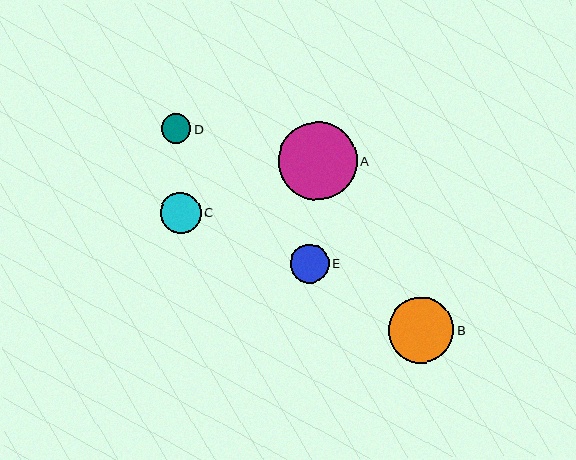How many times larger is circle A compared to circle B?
Circle A is approximately 1.2 times the size of circle B.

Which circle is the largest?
Circle A is the largest with a size of approximately 78 pixels.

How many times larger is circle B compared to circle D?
Circle B is approximately 2.2 times the size of circle D.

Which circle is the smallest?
Circle D is the smallest with a size of approximately 29 pixels.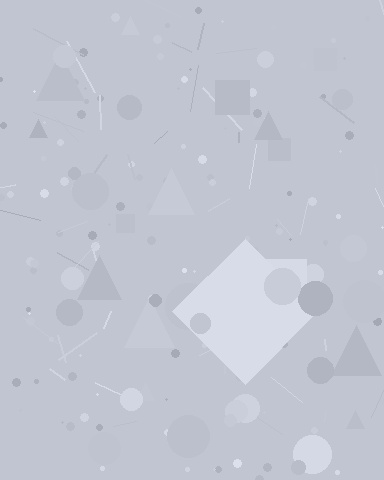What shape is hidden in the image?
A diamond is hidden in the image.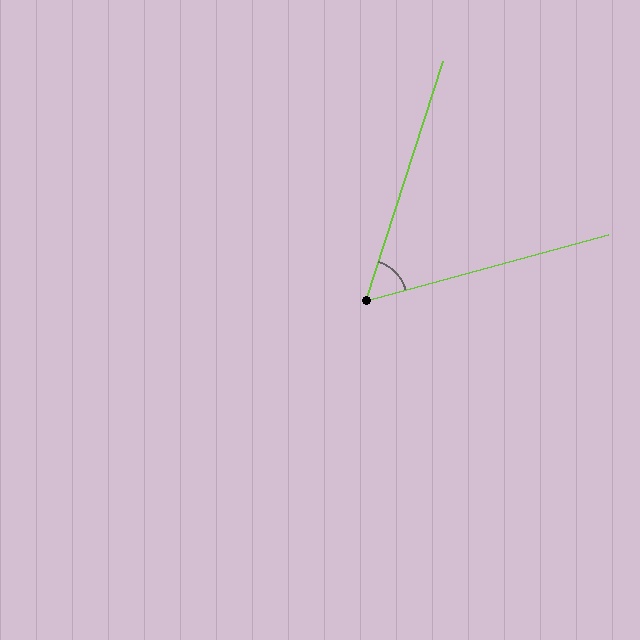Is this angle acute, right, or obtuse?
It is acute.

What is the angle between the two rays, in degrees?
Approximately 57 degrees.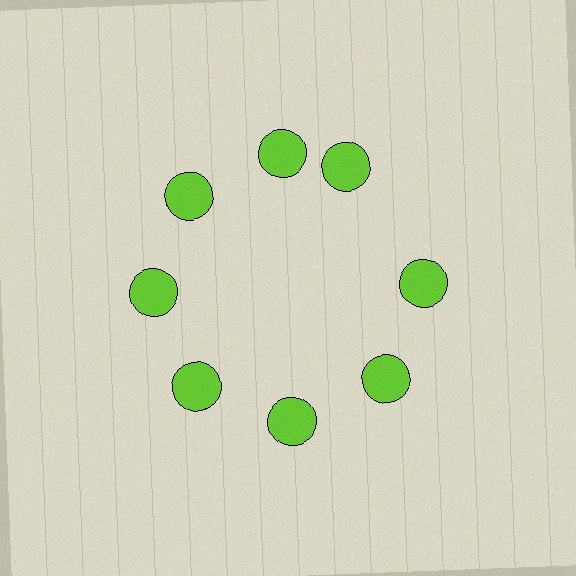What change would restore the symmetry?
The symmetry would be restored by rotating it back into even spacing with its neighbors so that all 8 circles sit at equal angles and equal distance from the center.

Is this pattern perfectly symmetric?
No. The 8 lime circles are arranged in a ring, but one element near the 2 o'clock position is rotated out of alignment along the ring, breaking the 8-fold rotational symmetry.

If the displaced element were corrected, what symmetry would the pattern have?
It would have 8-fold rotational symmetry — the pattern would map onto itself every 45 degrees.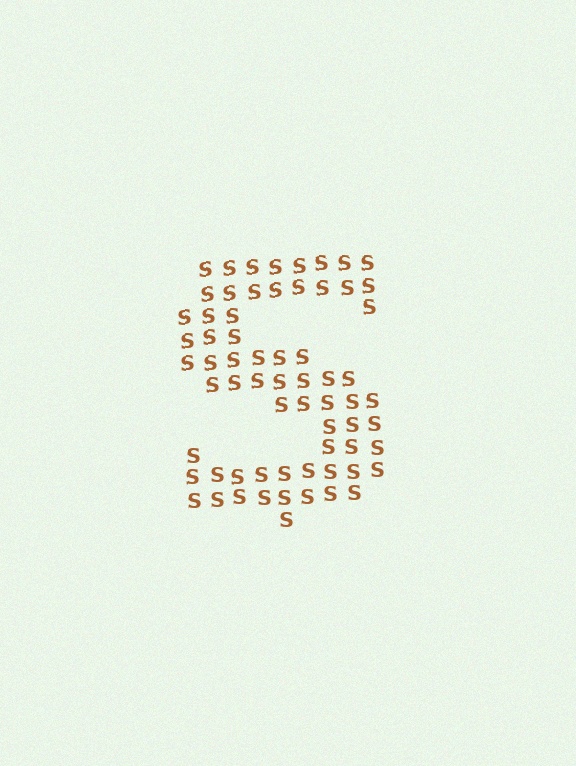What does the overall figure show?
The overall figure shows the letter S.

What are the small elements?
The small elements are letter S's.